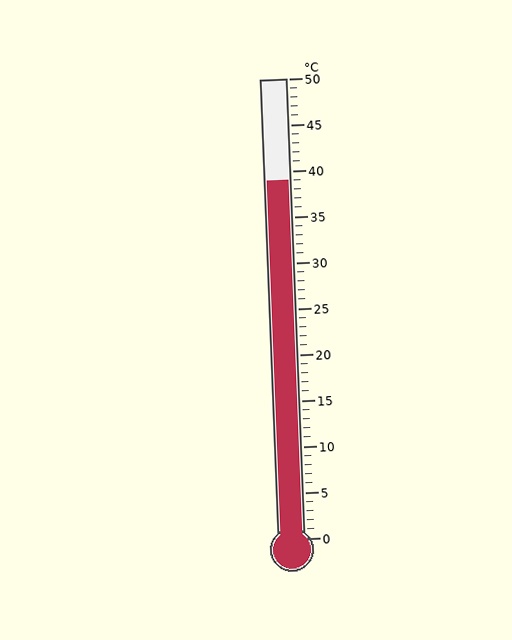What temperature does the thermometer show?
The thermometer shows approximately 39°C.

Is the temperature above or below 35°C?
The temperature is above 35°C.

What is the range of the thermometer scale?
The thermometer scale ranges from 0°C to 50°C.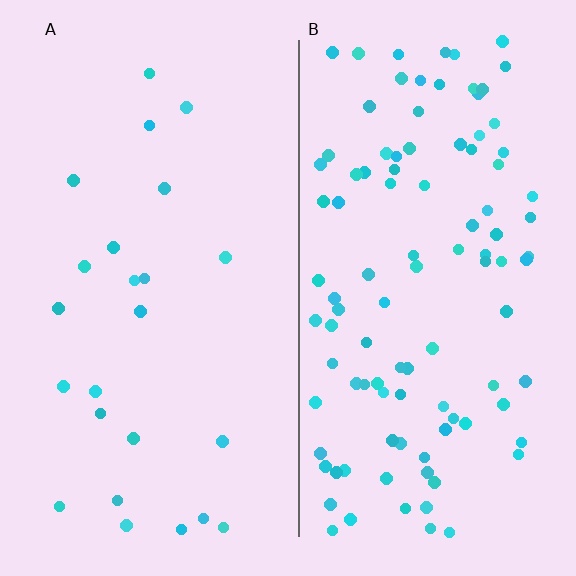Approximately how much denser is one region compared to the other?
Approximately 4.3× — region B over region A.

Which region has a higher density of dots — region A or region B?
B (the right).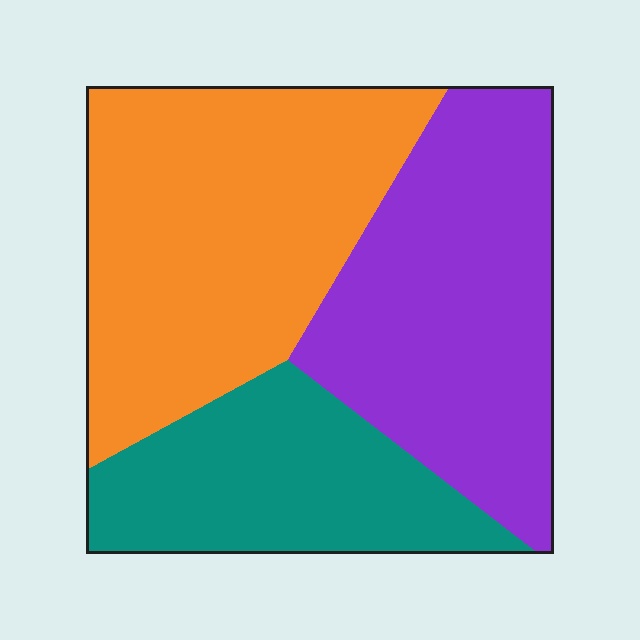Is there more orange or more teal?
Orange.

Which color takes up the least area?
Teal, at roughly 25%.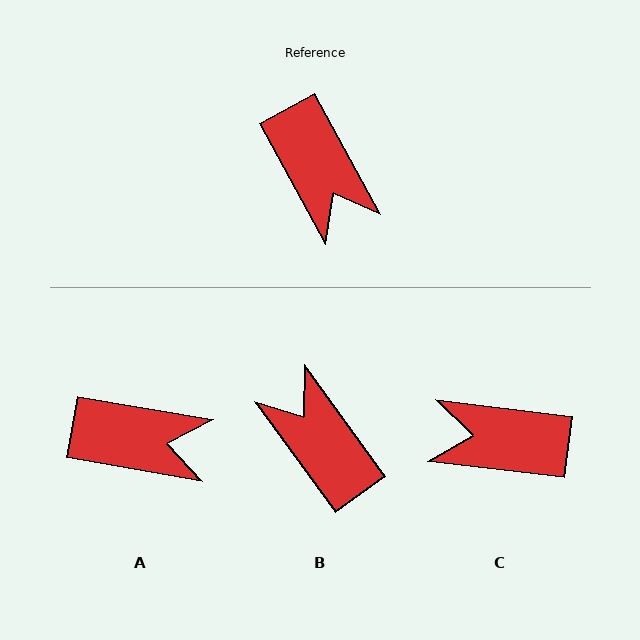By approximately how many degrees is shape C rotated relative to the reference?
Approximately 125 degrees clockwise.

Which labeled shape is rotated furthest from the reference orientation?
B, about 173 degrees away.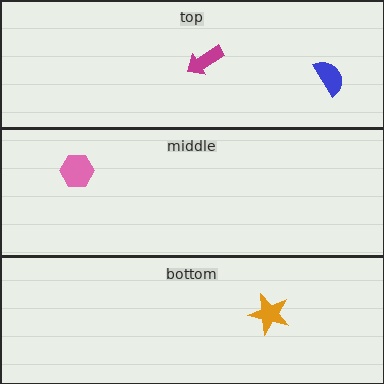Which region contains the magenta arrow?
The top region.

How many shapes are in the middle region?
1.